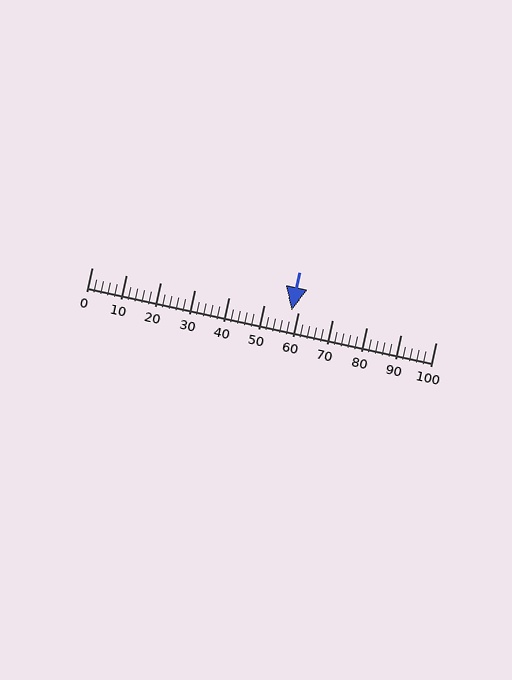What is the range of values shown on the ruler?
The ruler shows values from 0 to 100.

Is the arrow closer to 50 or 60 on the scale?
The arrow is closer to 60.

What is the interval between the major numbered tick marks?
The major tick marks are spaced 10 units apart.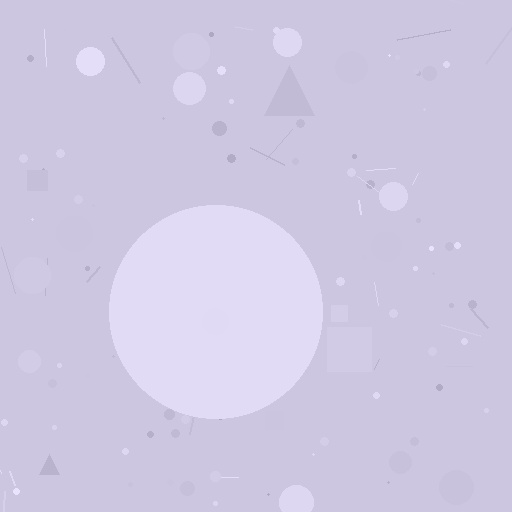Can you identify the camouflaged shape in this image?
The camouflaged shape is a circle.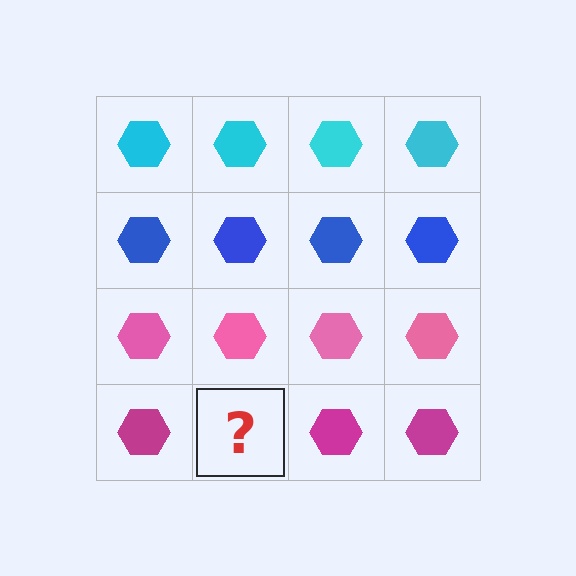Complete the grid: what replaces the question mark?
The question mark should be replaced with a magenta hexagon.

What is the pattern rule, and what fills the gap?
The rule is that each row has a consistent color. The gap should be filled with a magenta hexagon.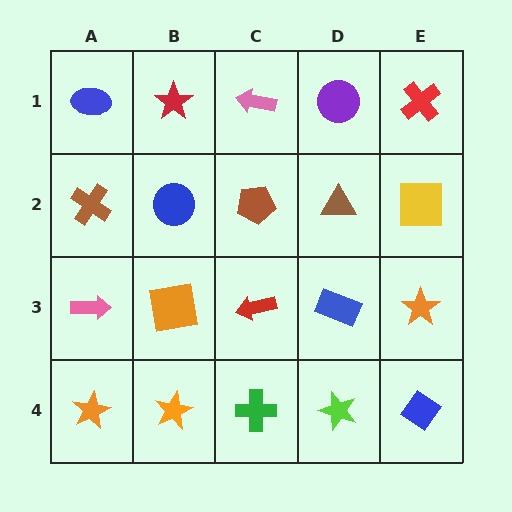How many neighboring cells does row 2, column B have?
4.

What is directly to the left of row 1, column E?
A purple circle.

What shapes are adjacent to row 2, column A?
A blue ellipse (row 1, column A), a pink arrow (row 3, column A), a blue circle (row 2, column B).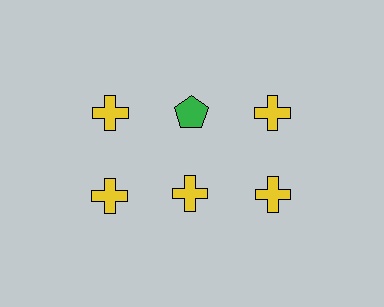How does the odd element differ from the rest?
It differs in both color (green instead of yellow) and shape (pentagon instead of cross).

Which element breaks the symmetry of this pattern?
The green pentagon in the top row, second from left column breaks the symmetry. All other shapes are yellow crosses.